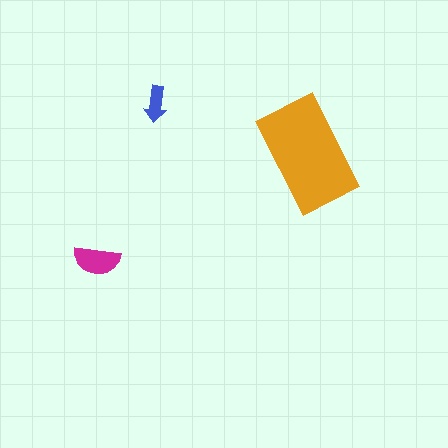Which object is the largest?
The orange rectangle.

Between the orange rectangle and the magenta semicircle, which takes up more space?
The orange rectangle.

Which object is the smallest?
The blue arrow.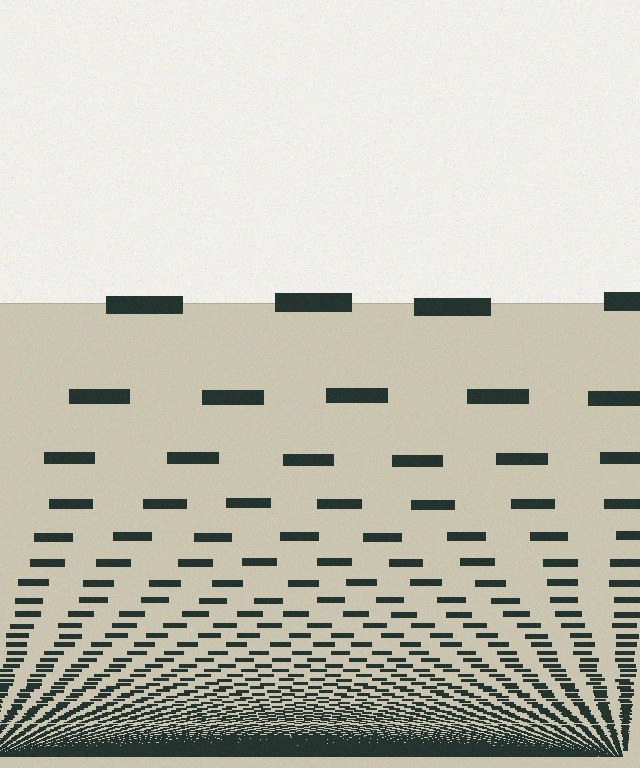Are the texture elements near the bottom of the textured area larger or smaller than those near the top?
Smaller. The gradient is inverted — elements near the bottom are smaller and denser.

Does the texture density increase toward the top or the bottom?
Density increases toward the bottom.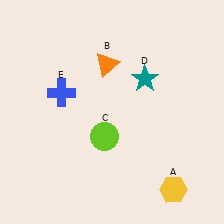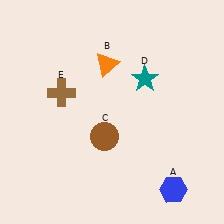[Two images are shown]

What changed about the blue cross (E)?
In Image 1, E is blue. In Image 2, it changed to brown.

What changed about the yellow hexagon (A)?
In Image 1, A is yellow. In Image 2, it changed to blue.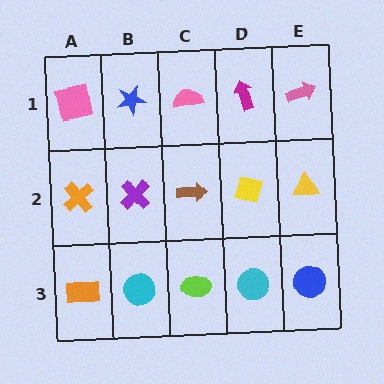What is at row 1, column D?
A magenta arrow.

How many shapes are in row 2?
5 shapes.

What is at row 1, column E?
A pink arrow.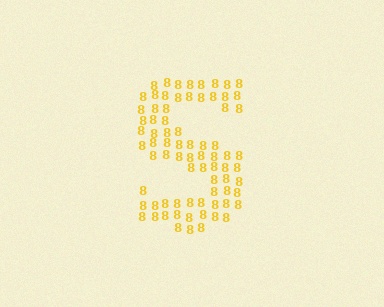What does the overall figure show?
The overall figure shows the letter S.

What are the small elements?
The small elements are digit 8's.